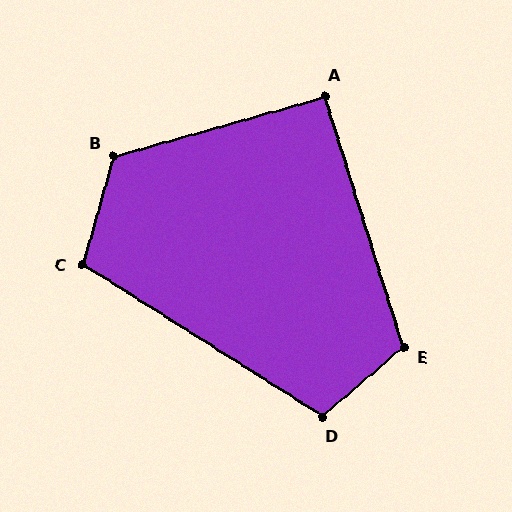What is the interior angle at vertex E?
Approximately 113 degrees (obtuse).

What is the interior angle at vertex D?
Approximately 107 degrees (obtuse).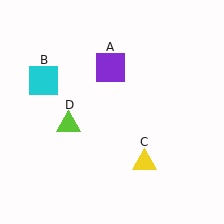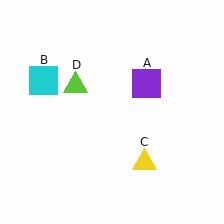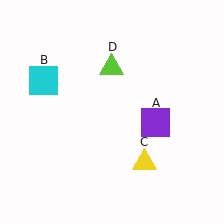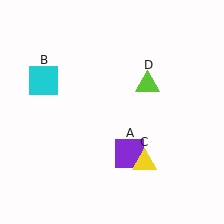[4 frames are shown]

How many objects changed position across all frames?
2 objects changed position: purple square (object A), lime triangle (object D).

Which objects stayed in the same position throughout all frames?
Cyan square (object B) and yellow triangle (object C) remained stationary.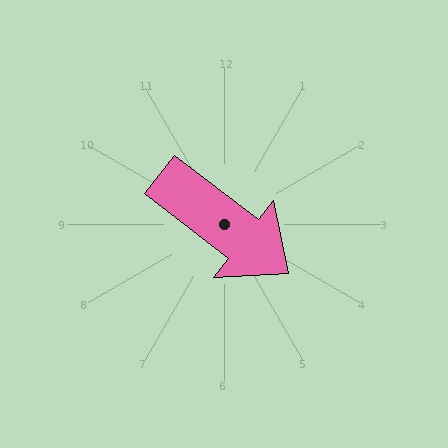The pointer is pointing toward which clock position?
Roughly 4 o'clock.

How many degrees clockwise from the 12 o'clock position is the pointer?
Approximately 127 degrees.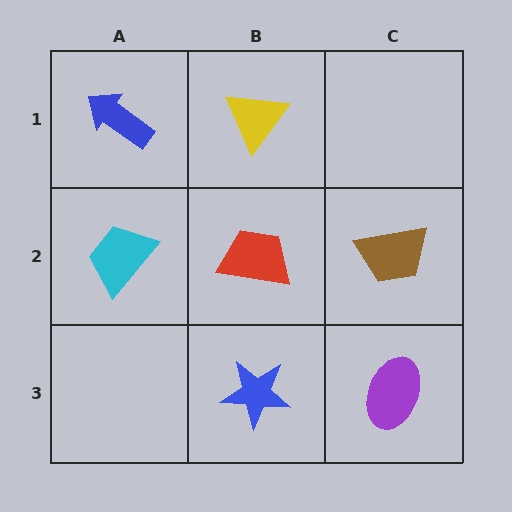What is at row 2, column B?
A red trapezoid.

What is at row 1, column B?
A yellow triangle.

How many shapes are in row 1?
2 shapes.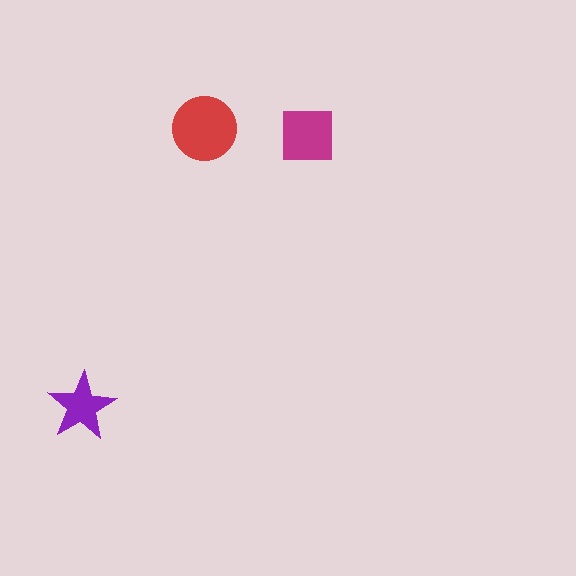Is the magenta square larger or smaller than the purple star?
Larger.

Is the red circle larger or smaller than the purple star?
Larger.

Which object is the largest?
The red circle.